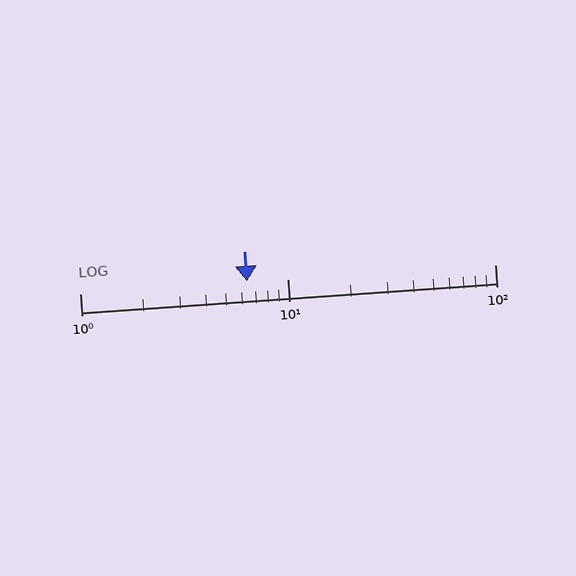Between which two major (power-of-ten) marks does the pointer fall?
The pointer is between 1 and 10.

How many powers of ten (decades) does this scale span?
The scale spans 2 decades, from 1 to 100.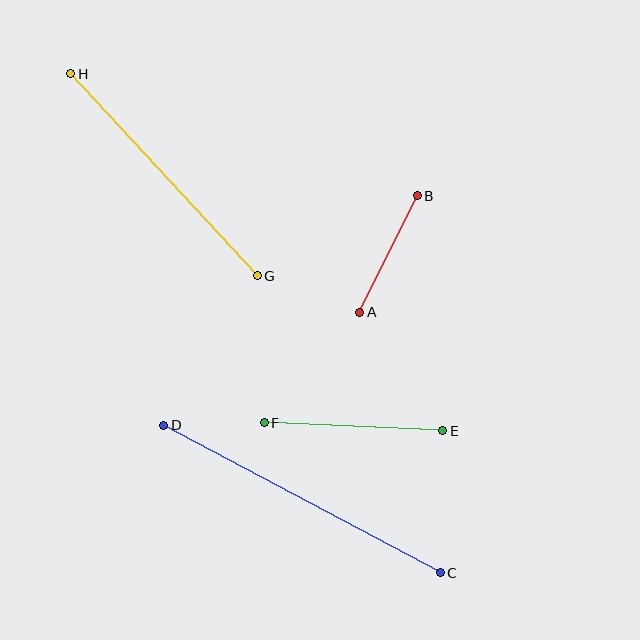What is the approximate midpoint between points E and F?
The midpoint is at approximately (354, 427) pixels.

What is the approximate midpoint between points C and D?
The midpoint is at approximately (302, 499) pixels.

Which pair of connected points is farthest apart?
Points C and D are farthest apart.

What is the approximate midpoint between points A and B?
The midpoint is at approximately (389, 254) pixels.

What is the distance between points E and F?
The distance is approximately 179 pixels.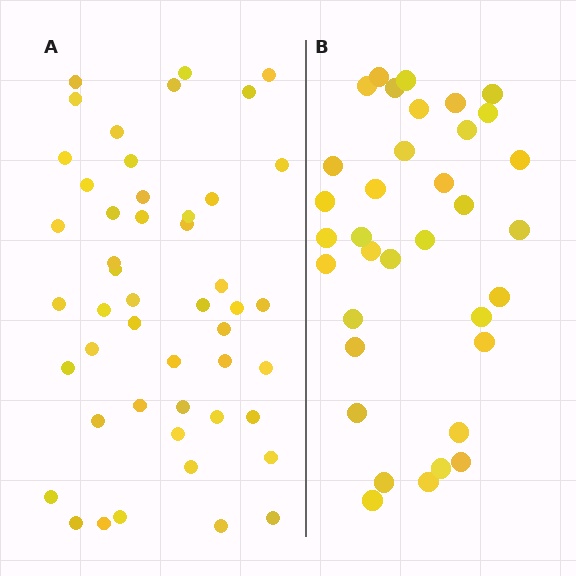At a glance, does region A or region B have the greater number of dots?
Region A (the left region) has more dots.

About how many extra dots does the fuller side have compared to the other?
Region A has approximately 15 more dots than region B.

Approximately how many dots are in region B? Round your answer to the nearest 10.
About 40 dots. (The exact count is 35, which rounds to 40.)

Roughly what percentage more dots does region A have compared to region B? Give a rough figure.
About 35% more.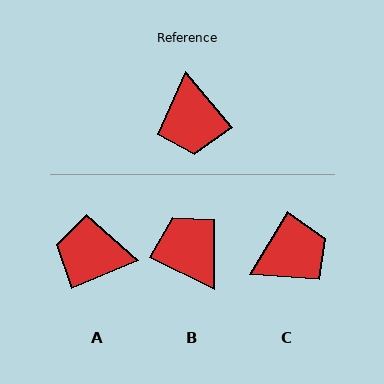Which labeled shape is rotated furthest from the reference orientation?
B, about 155 degrees away.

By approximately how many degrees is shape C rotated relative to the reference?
Approximately 109 degrees counter-clockwise.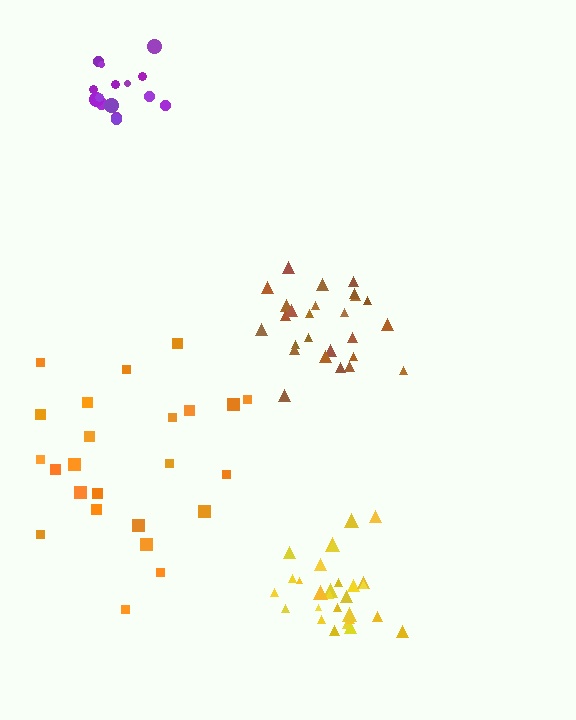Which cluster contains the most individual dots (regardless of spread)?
Yellow (28).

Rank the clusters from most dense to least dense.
yellow, purple, brown, orange.